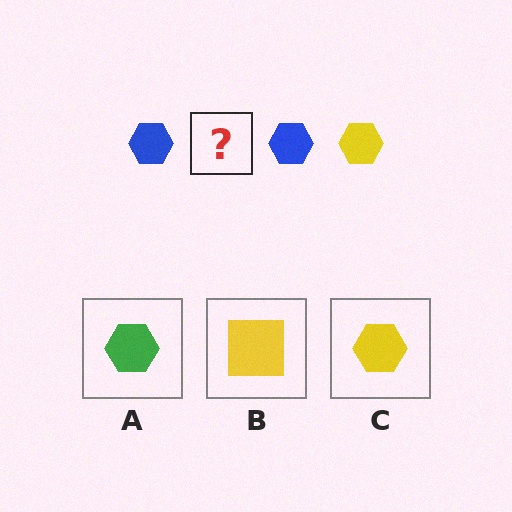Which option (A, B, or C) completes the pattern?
C.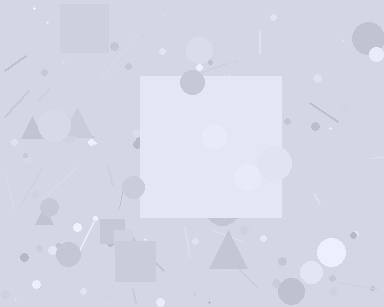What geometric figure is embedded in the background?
A square is embedded in the background.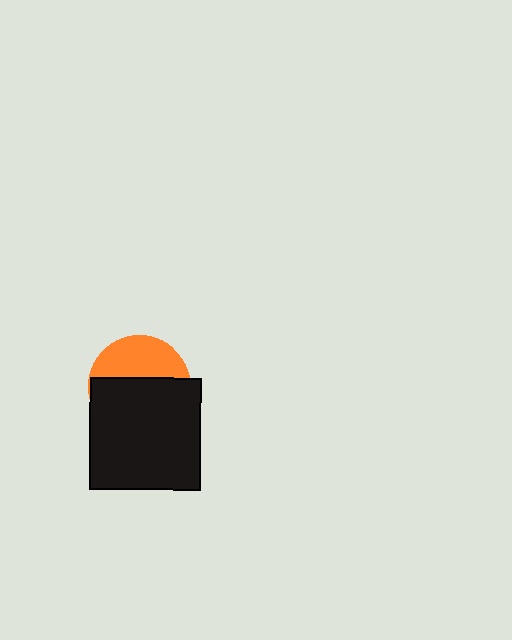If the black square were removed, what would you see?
You would see the complete orange circle.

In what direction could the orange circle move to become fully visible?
The orange circle could move up. That would shift it out from behind the black square entirely.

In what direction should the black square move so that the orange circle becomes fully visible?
The black square should move down. That is the shortest direction to clear the overlap and leave the orange circle fully visible.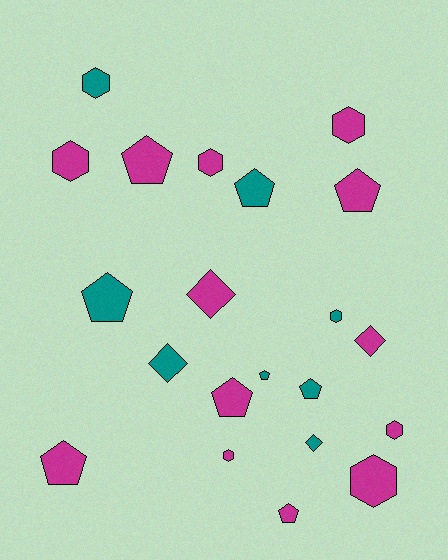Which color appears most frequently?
Magenta, with 13 objects.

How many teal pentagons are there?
There are 4 teal pentagons.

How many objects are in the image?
There are 21 objects.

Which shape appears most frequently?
Pentagon, with 9 objects.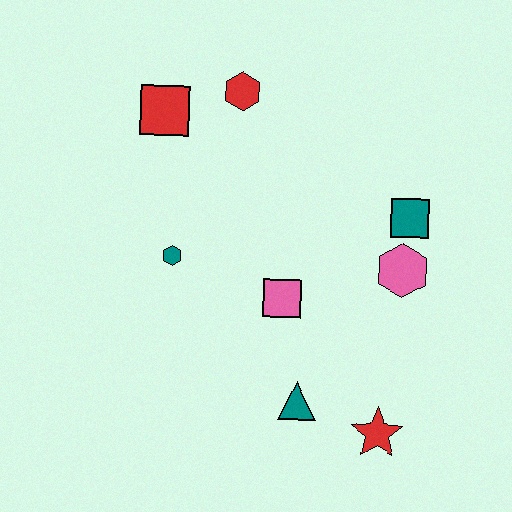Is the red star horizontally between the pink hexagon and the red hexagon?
Yes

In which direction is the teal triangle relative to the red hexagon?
The teal triangle is below the red hexagon.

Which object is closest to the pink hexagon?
The teal square is closest to the pink hexagon.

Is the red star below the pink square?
Yes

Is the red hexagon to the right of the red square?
Yes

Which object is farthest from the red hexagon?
The red star is farthest from the red hexagon.